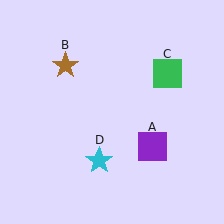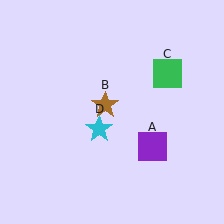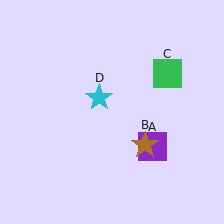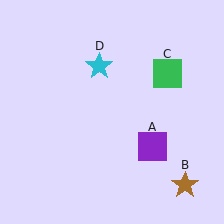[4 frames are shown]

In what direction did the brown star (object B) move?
The brown star (object B) moved down and to the right.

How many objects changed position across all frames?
2 objects changed position: brown star (object B), cyan star (object D).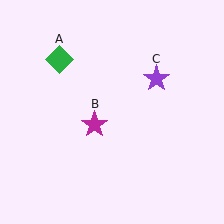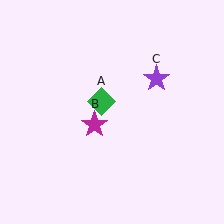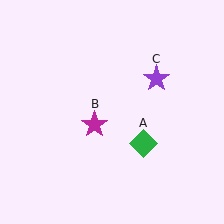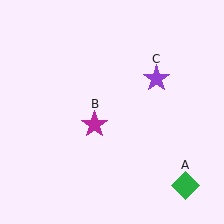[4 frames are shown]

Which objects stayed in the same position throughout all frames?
Magenta star (object B) and purple star (object C) remained stationary.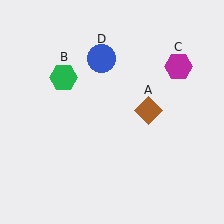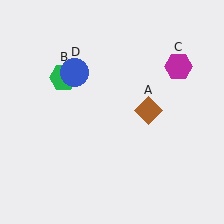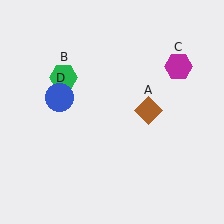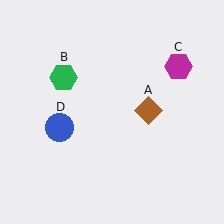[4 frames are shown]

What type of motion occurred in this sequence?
The blue circle (object D) rotated counterclockwise around the center of the scene.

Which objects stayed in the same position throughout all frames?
Brown diamond (object A) and green hexagon (object B) and magenta hexagon (object C) remained stationary.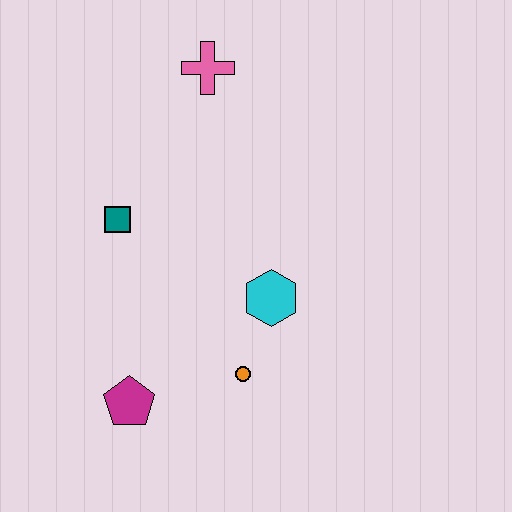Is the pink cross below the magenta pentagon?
No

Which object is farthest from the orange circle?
The pink cross is farthest from the orange circle.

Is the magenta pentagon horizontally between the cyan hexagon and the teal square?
Yes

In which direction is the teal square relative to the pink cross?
The teal square is below the pink cross.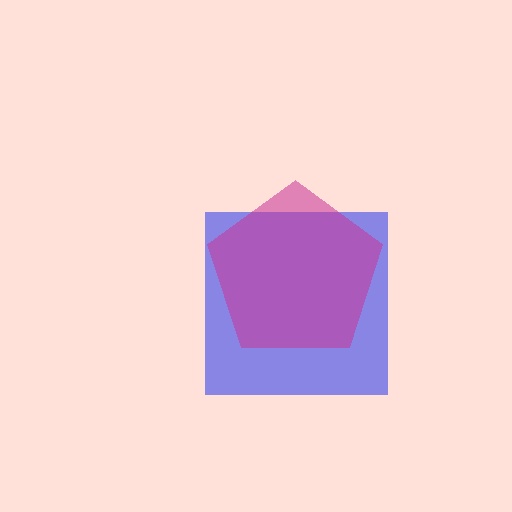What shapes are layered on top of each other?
The layered shapes are: a blue square, a magenta pentagon.